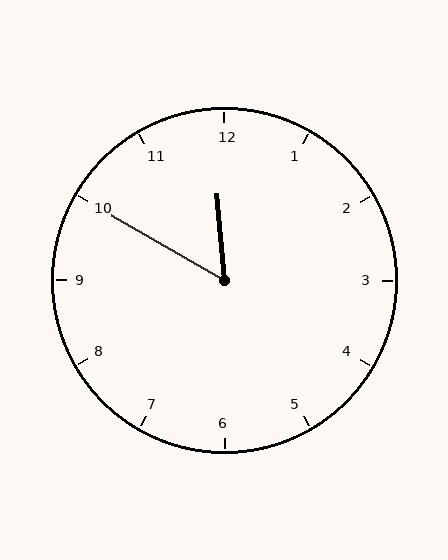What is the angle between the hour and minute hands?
Approximately 55 degrees.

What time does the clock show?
11:50.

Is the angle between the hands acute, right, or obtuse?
It is acute.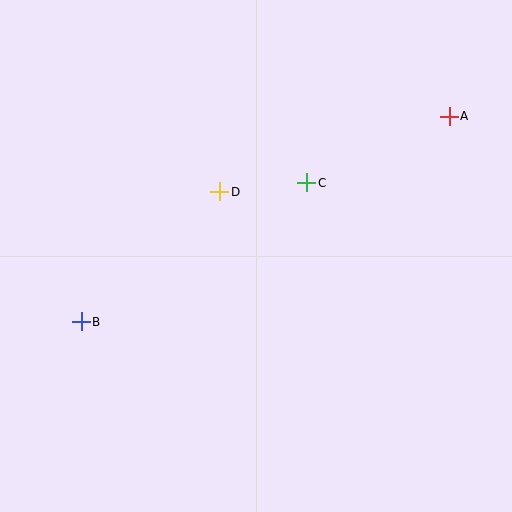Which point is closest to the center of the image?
Point D at (220, 192) is closest to the center.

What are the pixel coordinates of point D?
Point D is at (220, 192).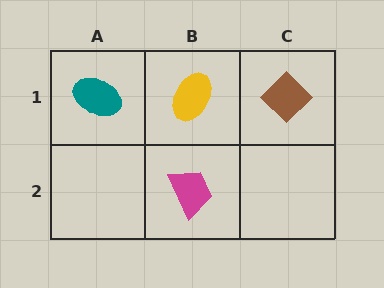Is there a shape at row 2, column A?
No, that cell is empty.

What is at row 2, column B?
A magenta trapezoid.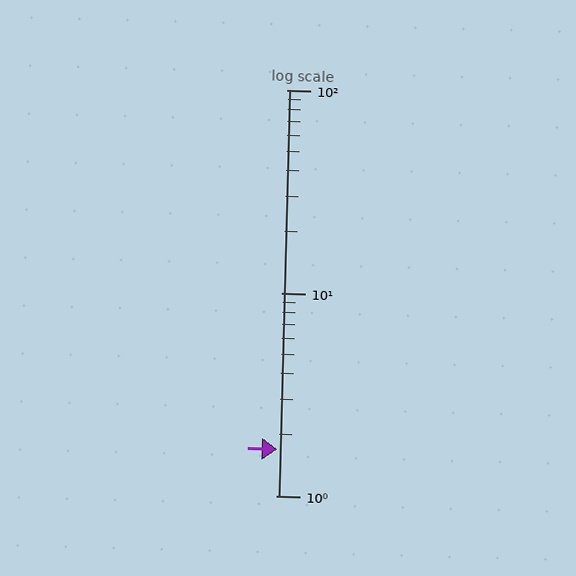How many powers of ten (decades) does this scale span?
The scale spans 2 decades, from 1 to 100.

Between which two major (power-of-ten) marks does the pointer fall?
The pointer is between 1 and 10.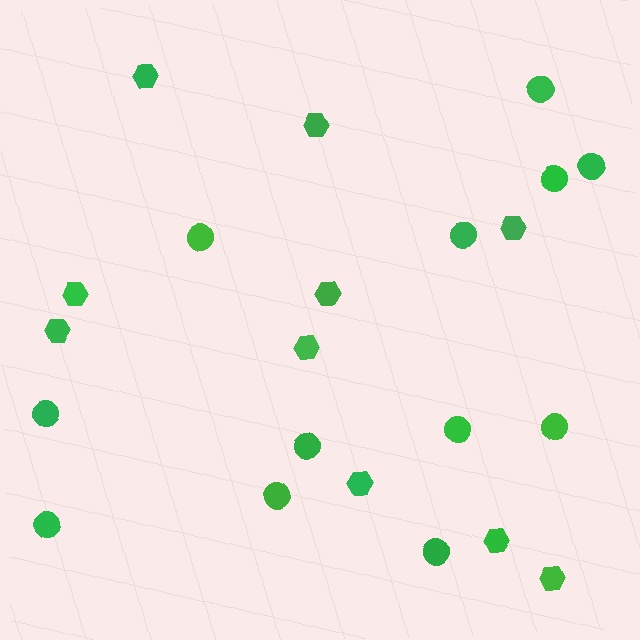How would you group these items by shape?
There are 2 groups: one group of hexagons (10) and one group of circles (12).